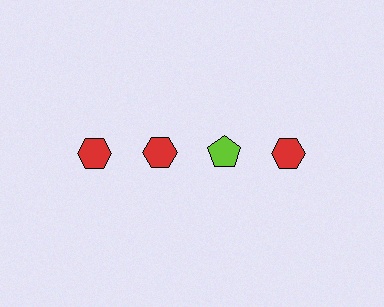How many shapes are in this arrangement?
There are 4 shapes arranged in a grid pattern.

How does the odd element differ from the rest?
It differs in both color (lime instead of red) and shape (pentagon instead of hexagon).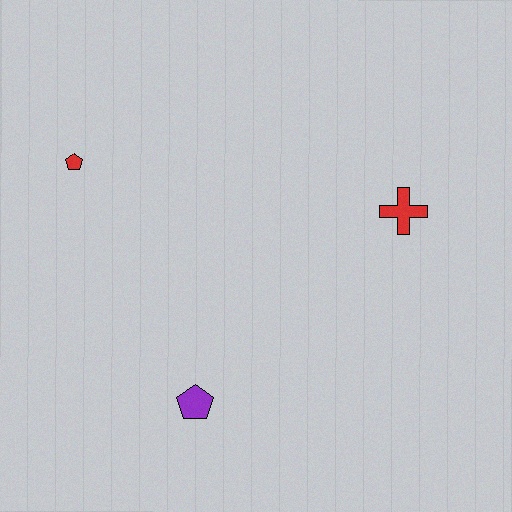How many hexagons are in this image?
There are no hexagons.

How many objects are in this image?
There are 3 objects.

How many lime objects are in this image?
There are no lime objects.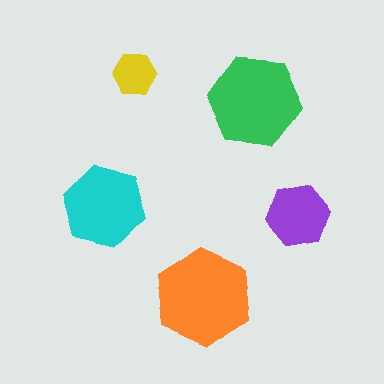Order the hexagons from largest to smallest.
the orange one, the green one, the cyan one, the purple one, the yellow one.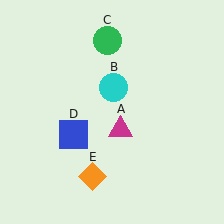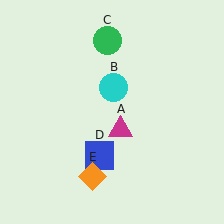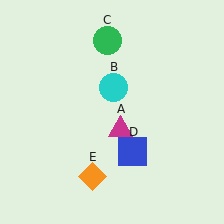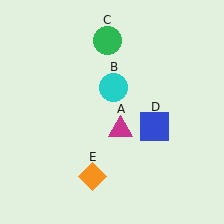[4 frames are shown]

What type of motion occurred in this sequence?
The blue square (object D) rotated counterclockwise around the center of the scene.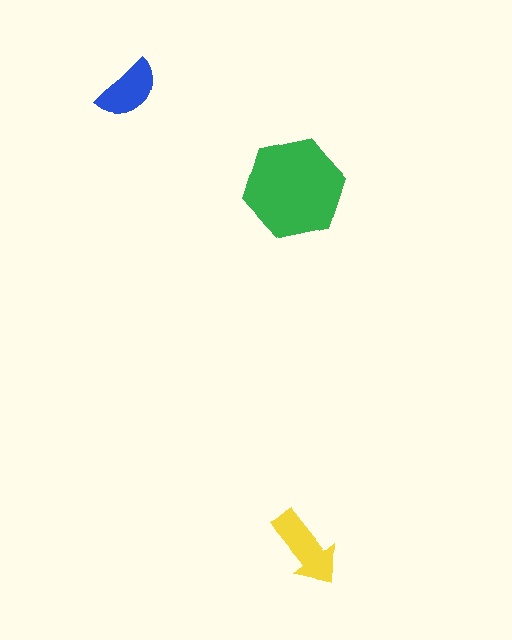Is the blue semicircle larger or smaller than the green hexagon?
Smaller.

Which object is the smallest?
The blue semicircle.